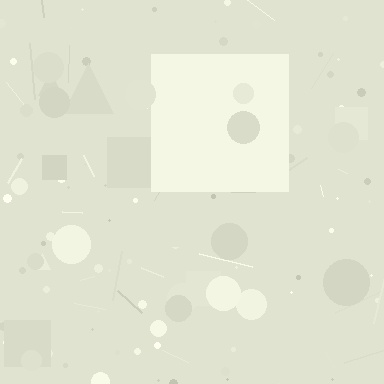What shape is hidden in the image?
A square is hidden in the image.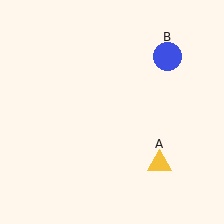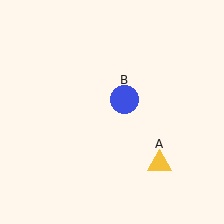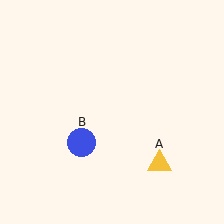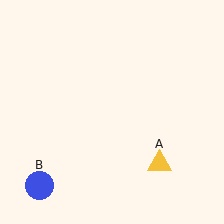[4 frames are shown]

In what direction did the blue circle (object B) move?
The blue circle (object B) moved down and to the left.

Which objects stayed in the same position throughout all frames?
Yellow triangle (object A) remained stationary.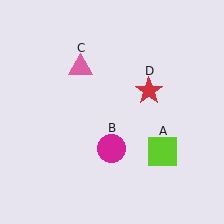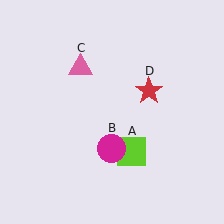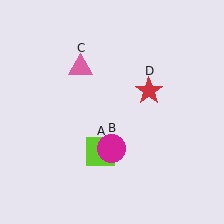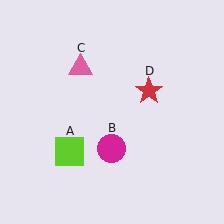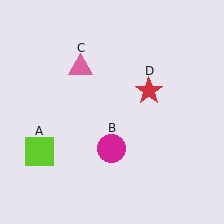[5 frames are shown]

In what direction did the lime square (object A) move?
The lime square (object A) moved left.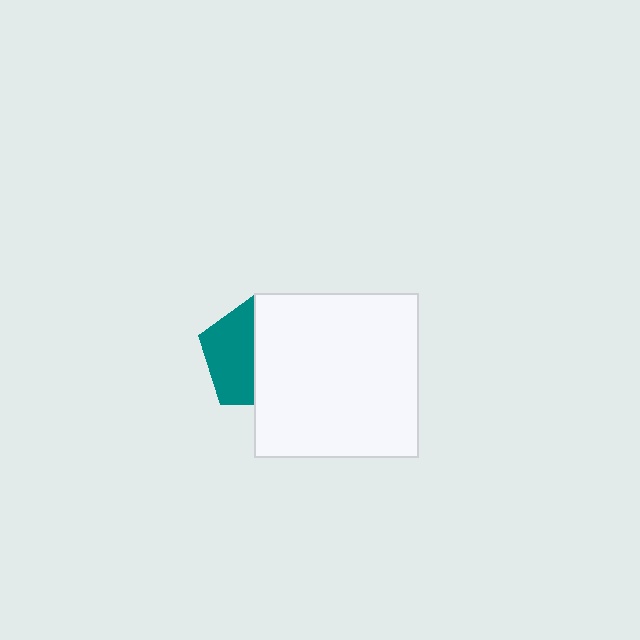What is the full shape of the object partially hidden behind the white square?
The partially hidden object is a teal pentagon.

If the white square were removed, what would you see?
You would see the complete teal pentagon.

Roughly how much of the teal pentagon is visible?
About half of it is visible (roughly 46%).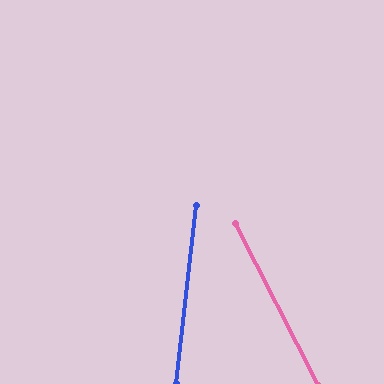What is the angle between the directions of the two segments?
Approximately 33 degrees.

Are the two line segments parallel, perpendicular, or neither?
Neither parallel nor perpendicular — they differ by about 33°.